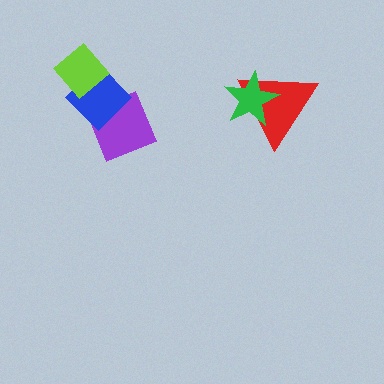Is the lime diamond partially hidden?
No, no other shape covers it.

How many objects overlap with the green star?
1 object overlaps with the green star.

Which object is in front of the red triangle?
The green star is in front of the red triangle.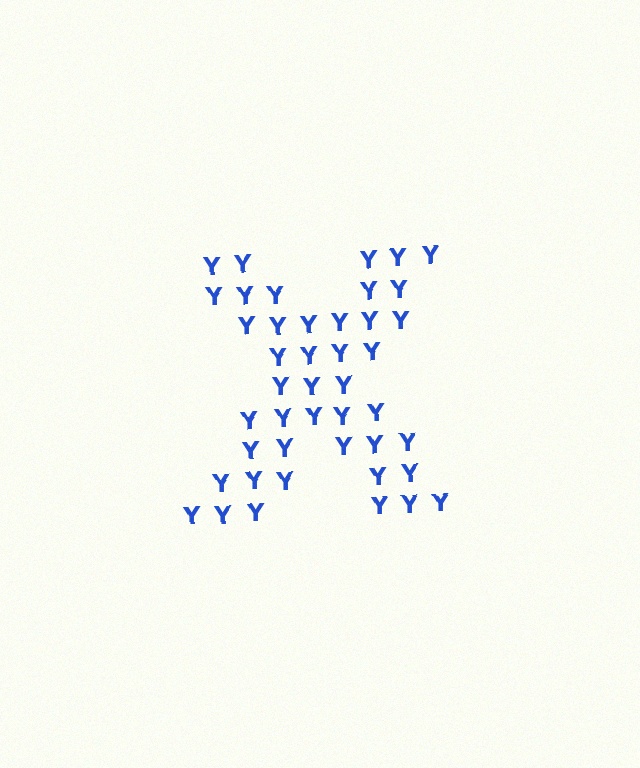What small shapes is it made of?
It is made of small letter Y's.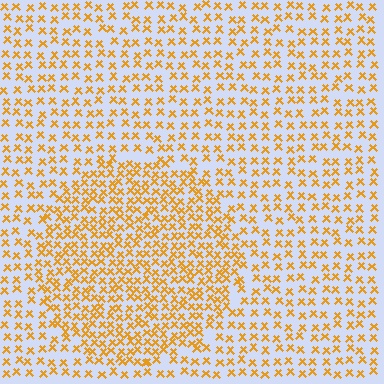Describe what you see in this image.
The image contains small orange elements arranged at two different densities. A circle-shaped region is visible where the elements are more densely packed than the surrounding area.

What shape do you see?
I see a circle.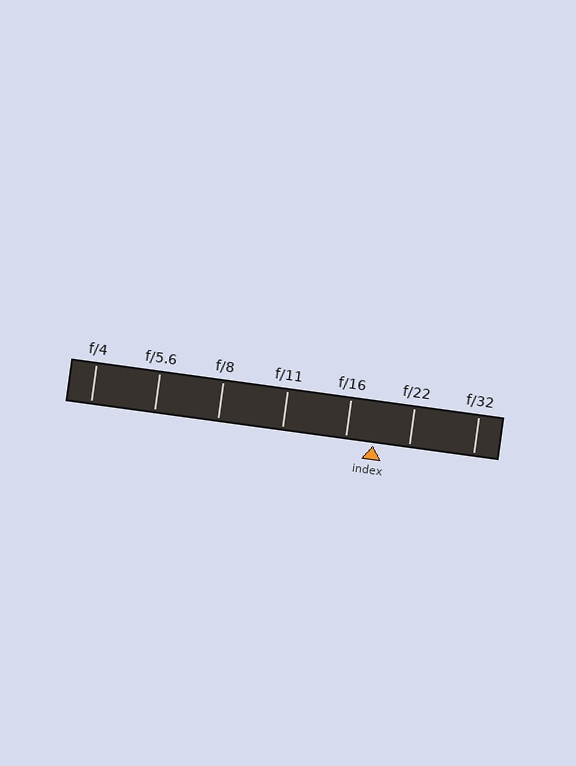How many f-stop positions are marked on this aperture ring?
There are 7 f-stop positions marked.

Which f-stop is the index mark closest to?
The index mark is closest to f/16.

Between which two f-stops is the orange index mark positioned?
The index mark is between f/16 and f/22.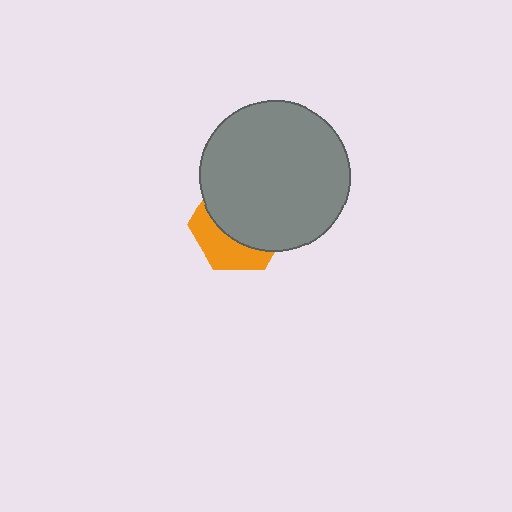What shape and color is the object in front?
The object in front is a gray circle.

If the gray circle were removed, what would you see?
You would see the complete orange hexagon.